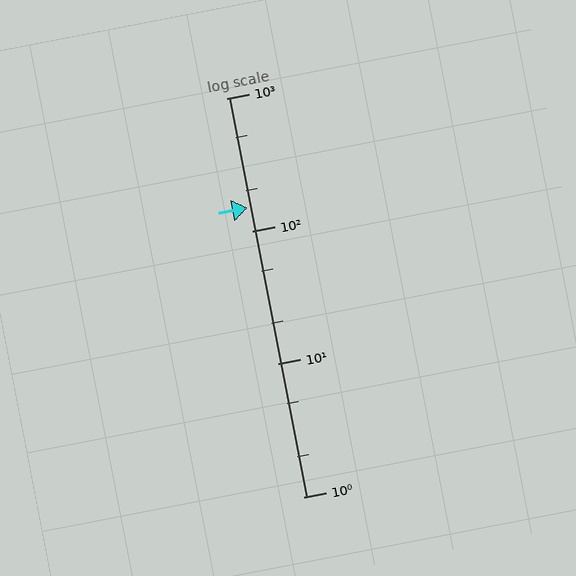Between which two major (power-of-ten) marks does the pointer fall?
The pointer is between 100 and 1000.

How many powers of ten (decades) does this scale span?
The scale spans 3 decades, from 1 to 1000.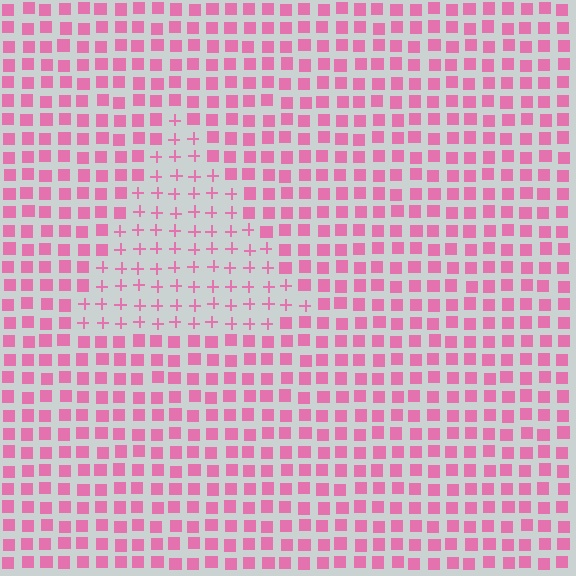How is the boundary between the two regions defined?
The boundary is defined by a change in element shape: plus signs inside vs. squares outside. All elements share the same color and spacing.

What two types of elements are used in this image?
The image uses plus signs inside the triangle region and squares outside it.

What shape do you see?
I see a triangle.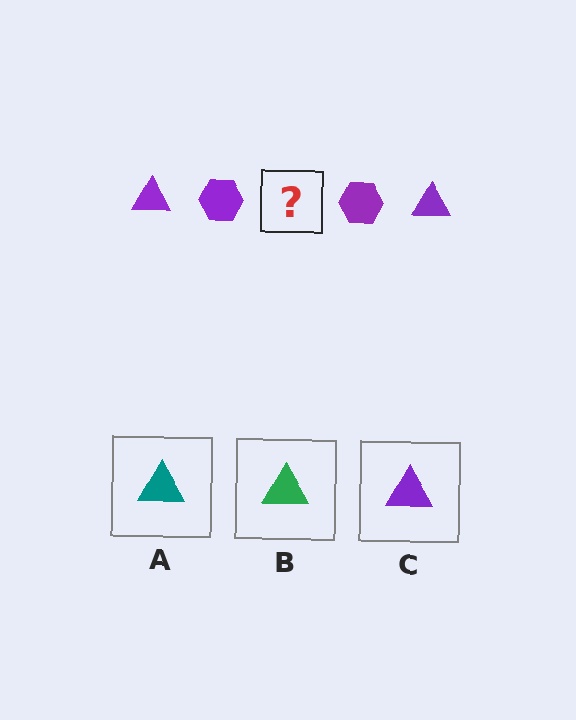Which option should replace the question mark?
Option C.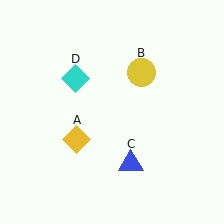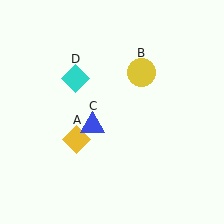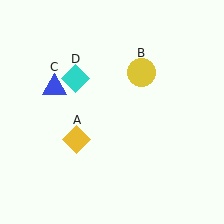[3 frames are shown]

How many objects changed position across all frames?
1 object changed position: blue triangle (object C).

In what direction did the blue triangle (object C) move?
The blue triangle (object C) moved up and to the left.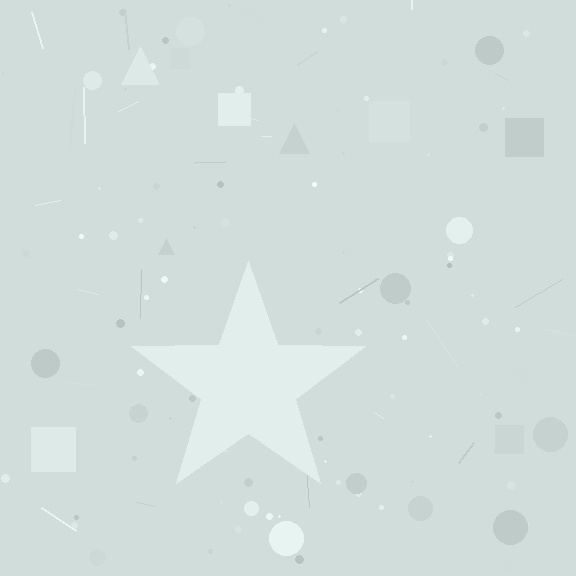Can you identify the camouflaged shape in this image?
The camouflaged shape is a star.